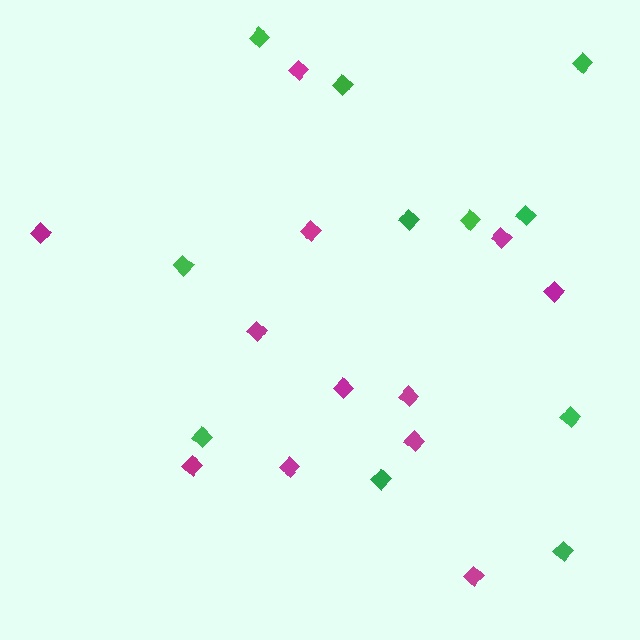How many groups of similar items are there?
There are 2 groups: one group of green diamonds (11) and one group of magenta diamonds (12).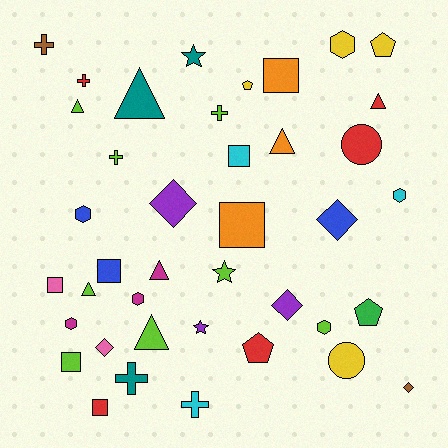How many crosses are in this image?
There are 6 crosses.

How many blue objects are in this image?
There are 3 blue objects.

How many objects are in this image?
There are 40 objects.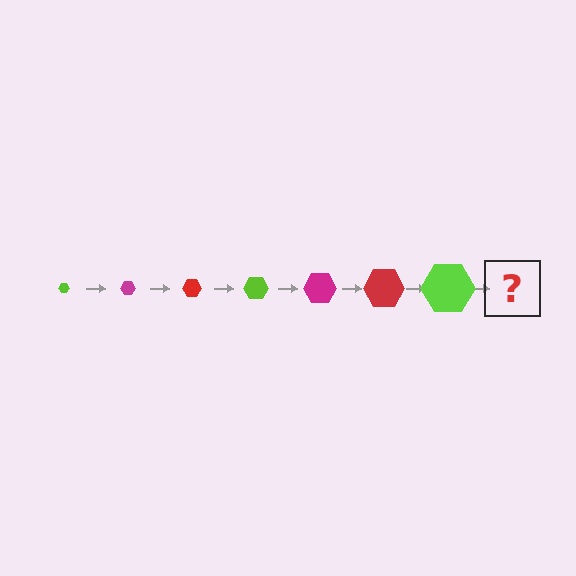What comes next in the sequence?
The next element should be a magenta hexagon, larger than the previous one.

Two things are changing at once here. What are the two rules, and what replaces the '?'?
The two rules are that the hexagon grows larger each step and the color cycles through lime, magenta, and red. The '?' should be a magenta hexagon, larger than the previous one.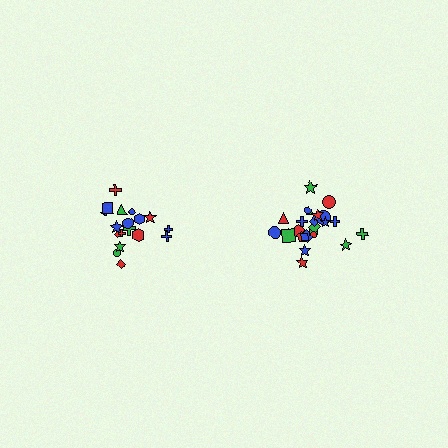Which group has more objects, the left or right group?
The right group.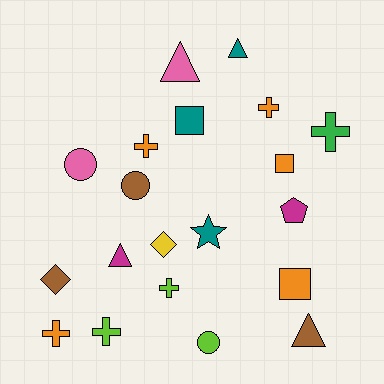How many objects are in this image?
There are 20 objects.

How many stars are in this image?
There is 1 star.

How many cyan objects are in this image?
There are no cyan objects.